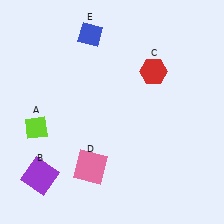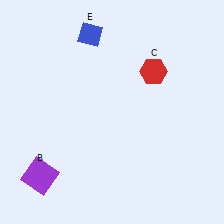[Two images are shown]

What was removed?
The pink square (D), the lime diamond (A) were removed in Image 2.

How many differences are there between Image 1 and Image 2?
There are 2 differences between the two images.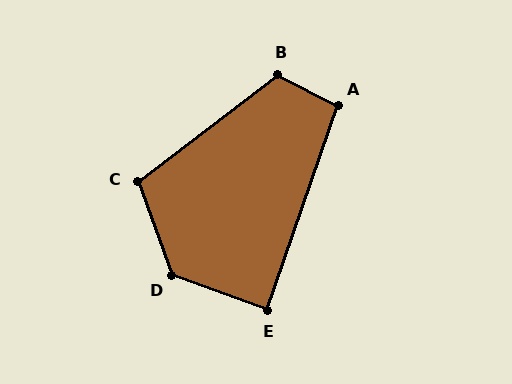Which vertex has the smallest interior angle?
E, at approximately 89 degrees.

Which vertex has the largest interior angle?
D, at approximately 130 degrees.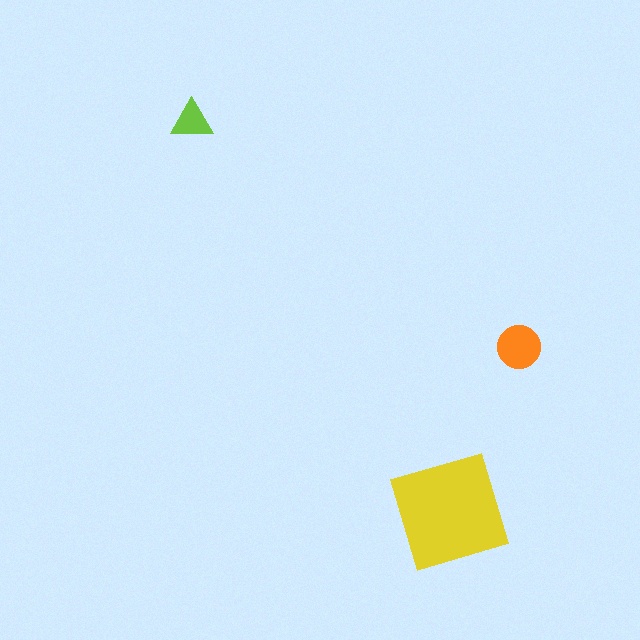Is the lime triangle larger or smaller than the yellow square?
Smaller.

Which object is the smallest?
The lime triangle.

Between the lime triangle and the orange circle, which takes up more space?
The orange circle.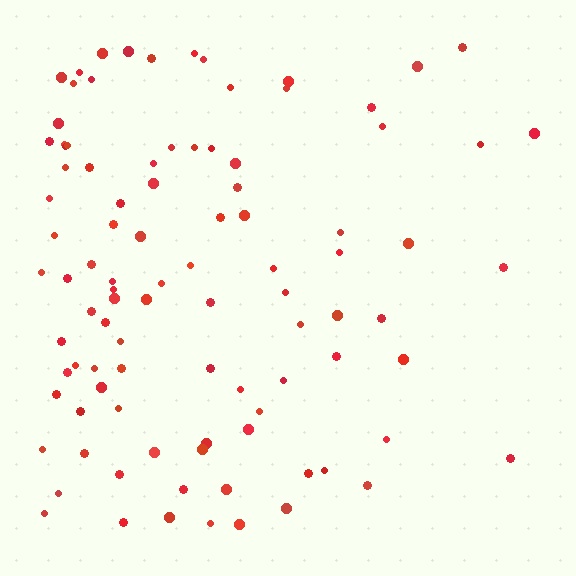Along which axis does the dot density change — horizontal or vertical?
Horizontal.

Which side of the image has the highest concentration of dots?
The left.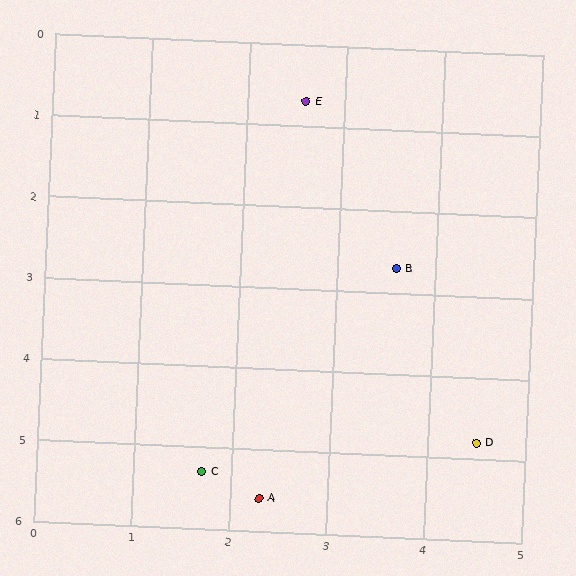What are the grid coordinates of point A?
Point A is at approximately (2.3, 5.6).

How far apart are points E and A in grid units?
Points E and A are about 4.9 grid units apart.